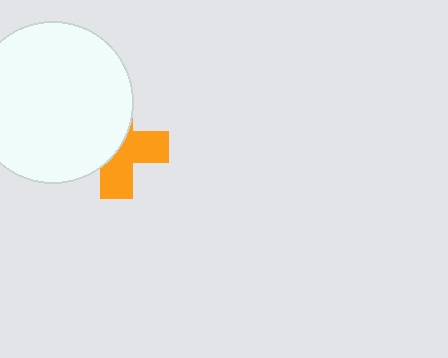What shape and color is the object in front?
The object in front is a white circle.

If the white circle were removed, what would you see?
You would see the complete orange cross.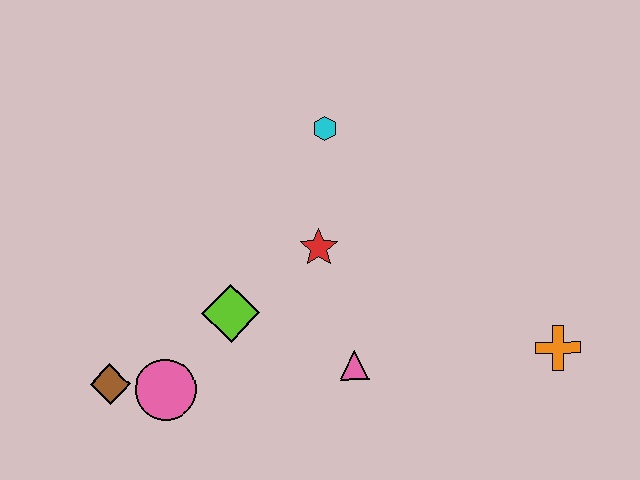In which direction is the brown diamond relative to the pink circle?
The brown diamond is to the left of the pink circle.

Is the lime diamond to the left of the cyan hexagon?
Yes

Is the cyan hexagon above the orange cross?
Yes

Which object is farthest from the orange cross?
The brown diamond is farthest from the orange cross.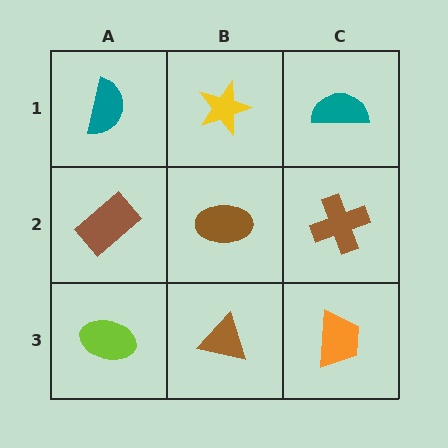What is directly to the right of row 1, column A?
A yellow star.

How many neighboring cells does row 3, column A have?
2.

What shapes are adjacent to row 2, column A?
A teal semicircle (row 1, column A), a lime ellipse (row 3, column A), a brown ellipse (row 2, column B).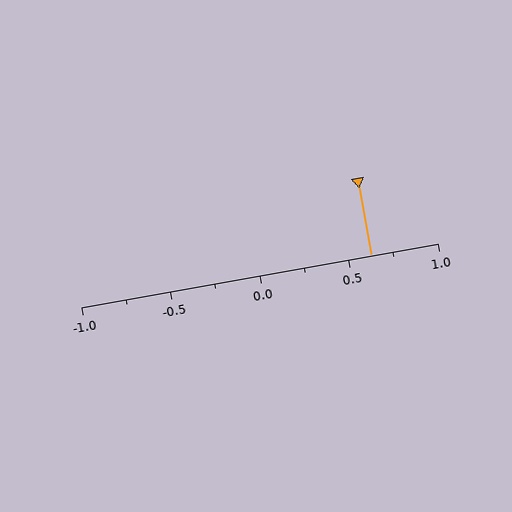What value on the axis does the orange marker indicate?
The marker indicates approximately 0.62.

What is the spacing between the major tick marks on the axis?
The major ticks are spaced 0.5 apart.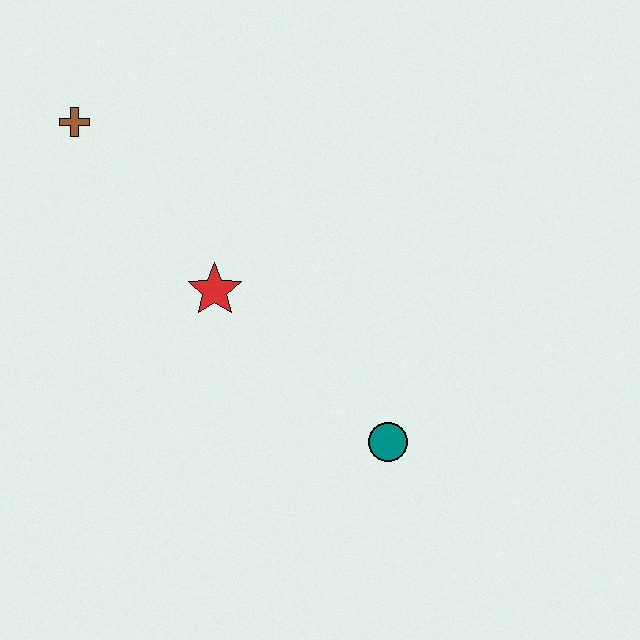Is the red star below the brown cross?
Yes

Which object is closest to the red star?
The brown cross is closest to the red star.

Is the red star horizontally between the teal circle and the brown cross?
Yes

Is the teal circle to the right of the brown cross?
Yes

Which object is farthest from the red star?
The teal circle is farthest from the red star.